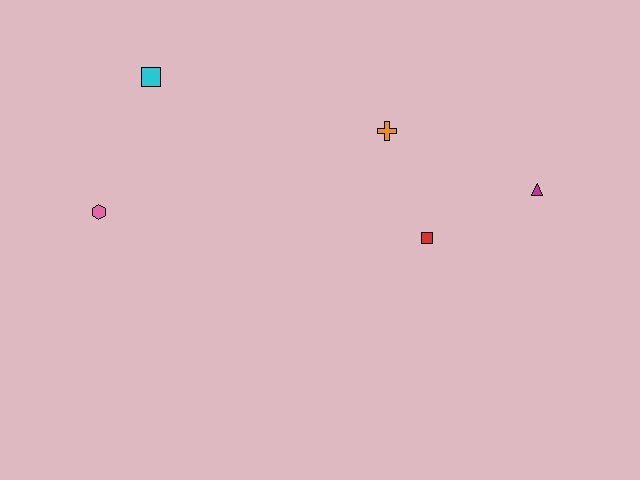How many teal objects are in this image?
There are no teal objects.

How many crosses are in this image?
There is 1 cross.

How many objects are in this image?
There are 5 objects.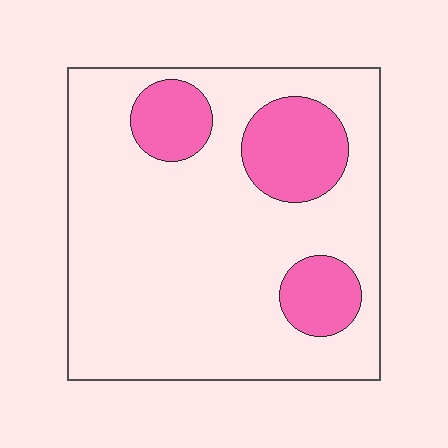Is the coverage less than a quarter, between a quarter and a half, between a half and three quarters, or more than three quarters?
Less than a quarter.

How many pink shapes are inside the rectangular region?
3.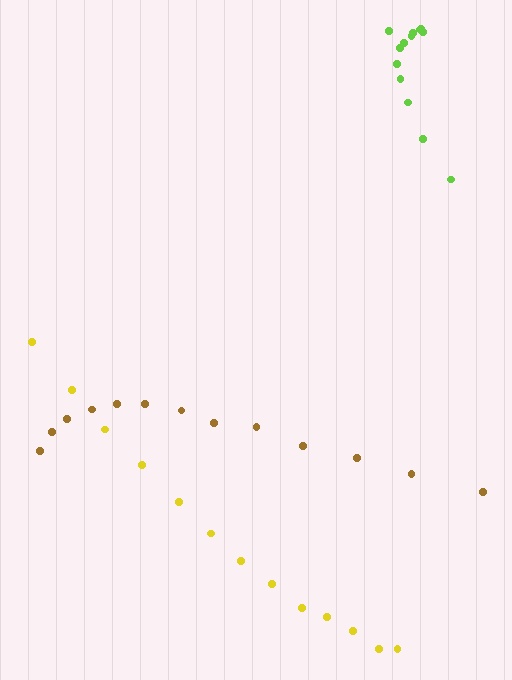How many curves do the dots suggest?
There are 3 distinct paths.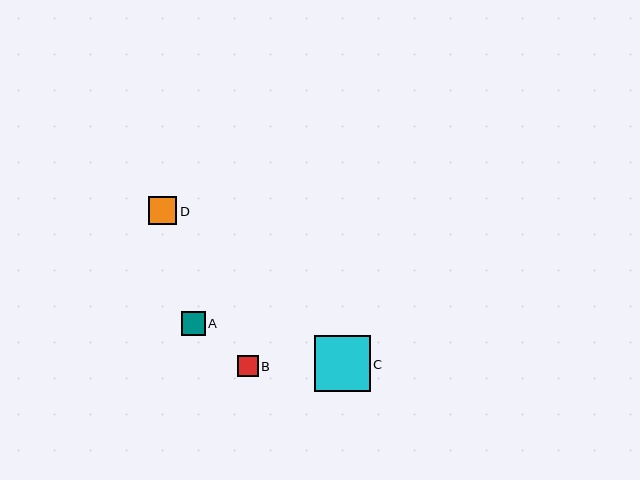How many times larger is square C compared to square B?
Square C is approximately 2.7 times the size of square B.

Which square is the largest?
Square C is the largest with a size of approximately 55 pixels.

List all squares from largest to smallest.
From largest to smallest: C, D, A, B.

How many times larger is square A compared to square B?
Square A is approximately 1.2 times the size of square B.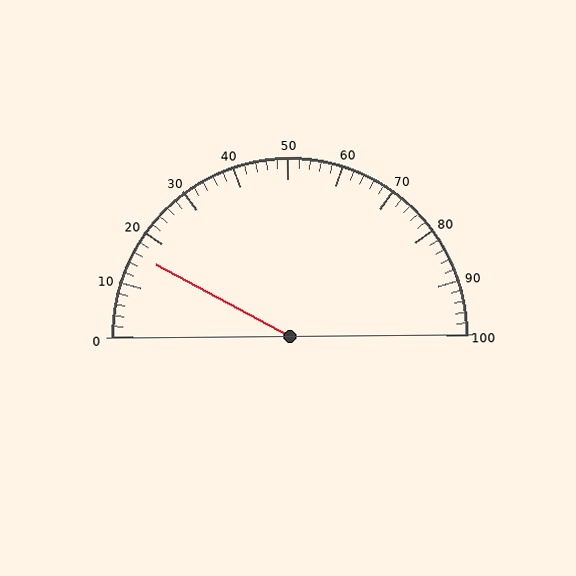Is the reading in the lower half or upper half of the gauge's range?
The reading is in the lower half of the range (0 to 100).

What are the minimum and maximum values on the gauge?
The gauge ranges from 0 to 100.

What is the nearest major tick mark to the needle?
The nearest major tick mark is 20.